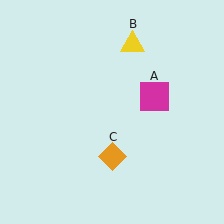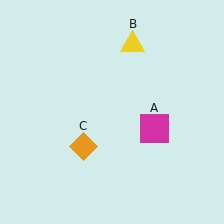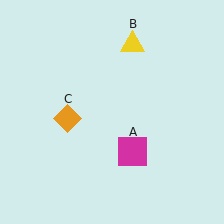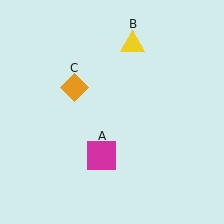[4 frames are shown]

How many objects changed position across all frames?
2 objects changed position: magenta square (object A), orange diamond (object C).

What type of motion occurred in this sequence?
The magenta square (object A), orange diamond (object C) rotated clockwise around the center of the scene.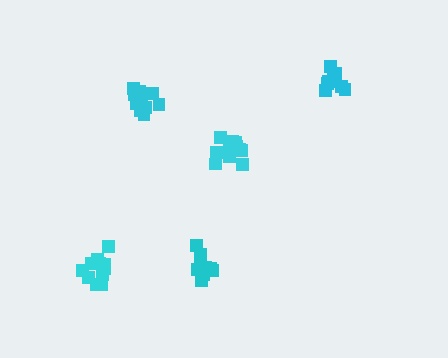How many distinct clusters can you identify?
There are 5 distinct clusters.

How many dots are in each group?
Group 1: 11 dots, Group 2: 11 dots, Group 3: 8 dots, Group 4: 10 dots, Group 5: 13 dots (53 total).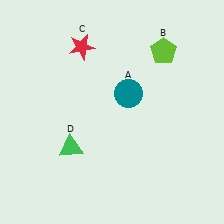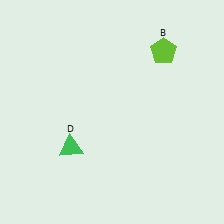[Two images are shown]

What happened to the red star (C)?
The red star (C) was removed in Image 2. It was in the top-left area of Image 1.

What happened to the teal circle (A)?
The teal circle (A) was removed in Image 2. It was in the top-right area of Image 1.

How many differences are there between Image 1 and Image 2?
There are 2 differences between the two images.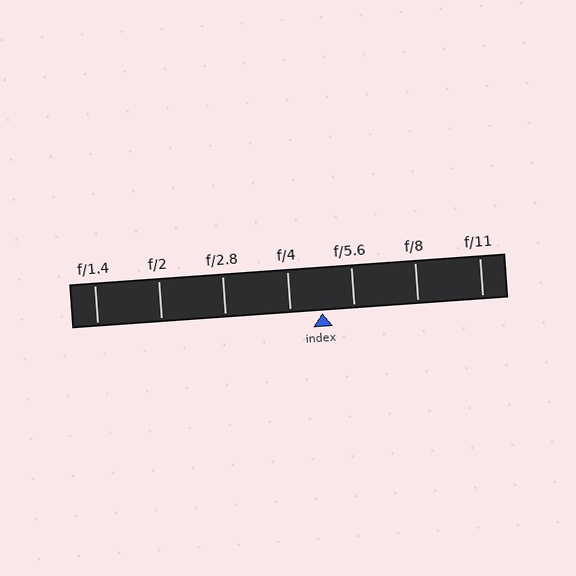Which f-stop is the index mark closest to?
The index mark is closest to f/5.6.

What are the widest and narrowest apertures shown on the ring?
The widest aperture shown is f/1.4 and the narrowest is f/11.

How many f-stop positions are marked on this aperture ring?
There are 7 f-stop positions marked.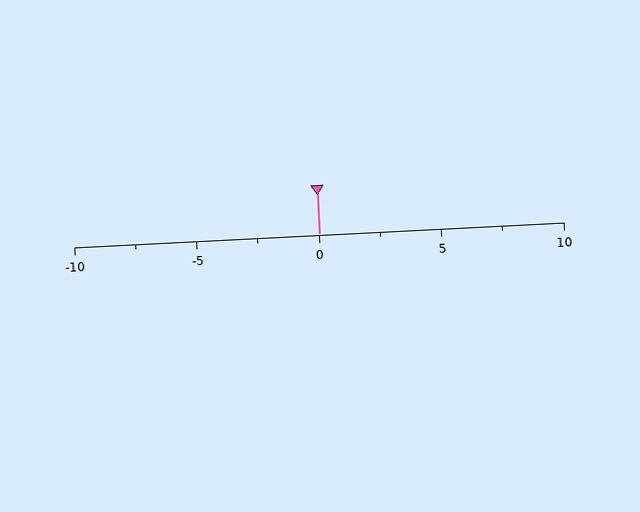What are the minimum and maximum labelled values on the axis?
The axis runs from -10 to 10.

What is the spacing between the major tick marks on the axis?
The major ticks are spaced 5 apart.